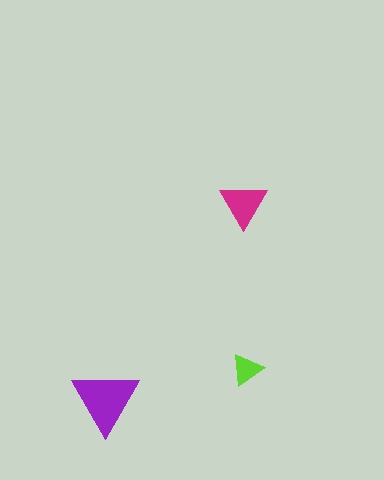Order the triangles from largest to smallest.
the purple one, the magenta one, the lime one.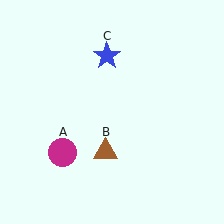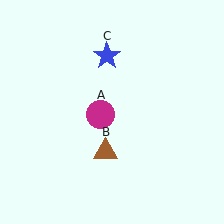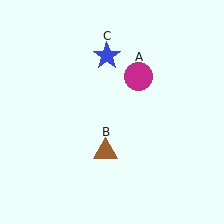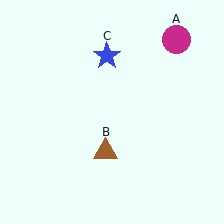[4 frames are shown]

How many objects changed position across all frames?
1 object changed position: magenta circle (object A).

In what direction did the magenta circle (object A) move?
The magenta circle (object A) moved up and to the right.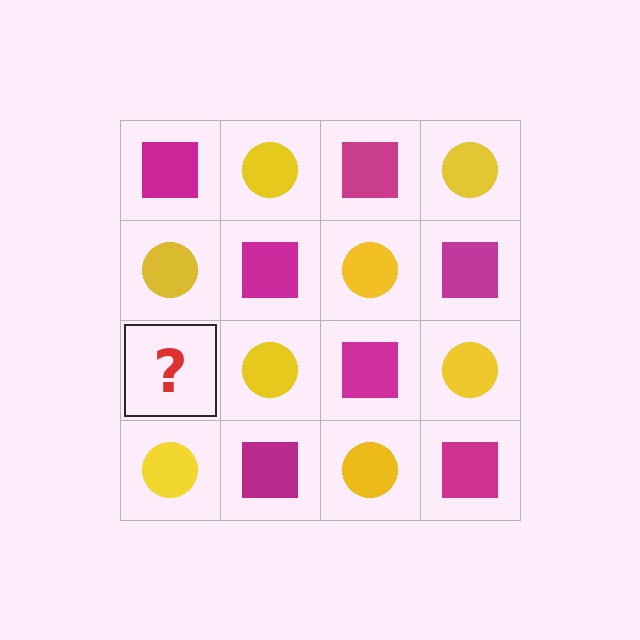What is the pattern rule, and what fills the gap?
The rule is that it alternates magenta square and yellow circle in a checkerboard pattern. The gap should be filled with a magenta square.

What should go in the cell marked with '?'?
The missing cell should contain a magenta square.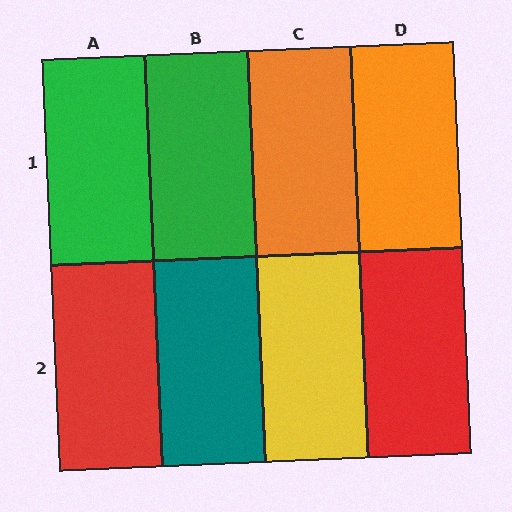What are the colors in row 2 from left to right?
Red, teal, yellow, red.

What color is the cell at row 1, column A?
Green.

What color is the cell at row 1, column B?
Green.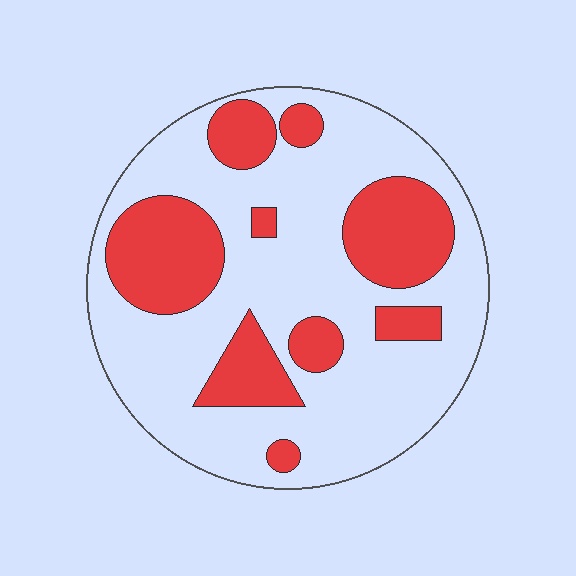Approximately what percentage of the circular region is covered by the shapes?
Approximately 30%.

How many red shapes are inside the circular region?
9.